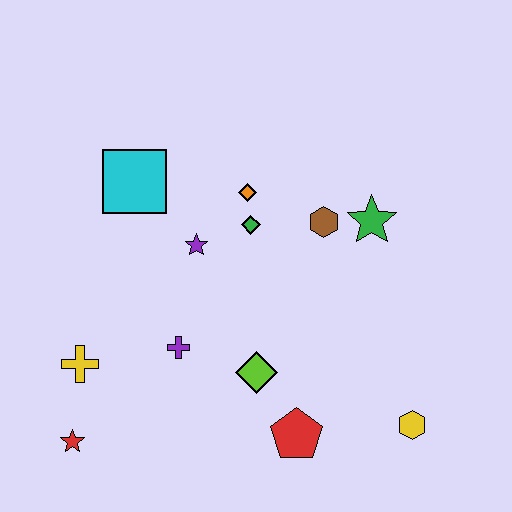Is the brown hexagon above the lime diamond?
Yes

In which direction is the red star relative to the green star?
The red star is to the left of the green star.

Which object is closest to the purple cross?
The lime diamond is closest to the purple cross.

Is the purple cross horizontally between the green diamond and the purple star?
No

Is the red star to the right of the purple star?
No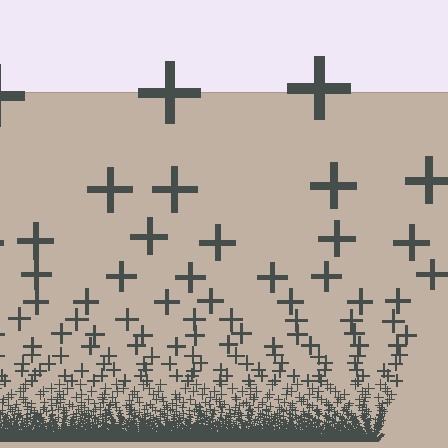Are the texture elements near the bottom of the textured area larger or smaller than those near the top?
Smaller. The gradient is inverted — elements near the bottom are smaller and denser.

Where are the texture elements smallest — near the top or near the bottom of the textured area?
Near the bottom.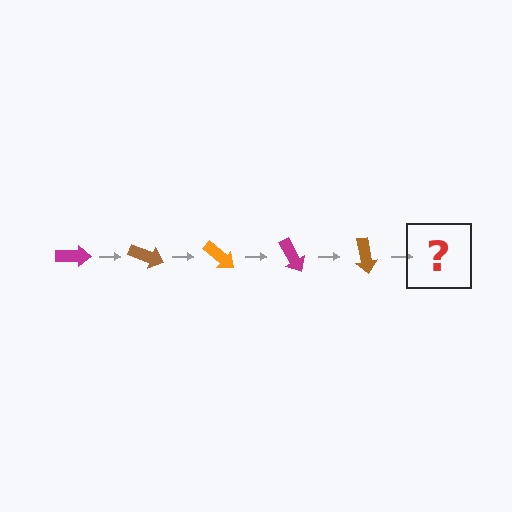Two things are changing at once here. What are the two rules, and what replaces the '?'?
The two rules are that it rotates 20 degrees each step and the color cycles through magenta, brown, and orange. The '?' should be an orange arrow, rotated 100 degrees from the start.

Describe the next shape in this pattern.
It should be an orange arrow, rotated 100 degrees from the start.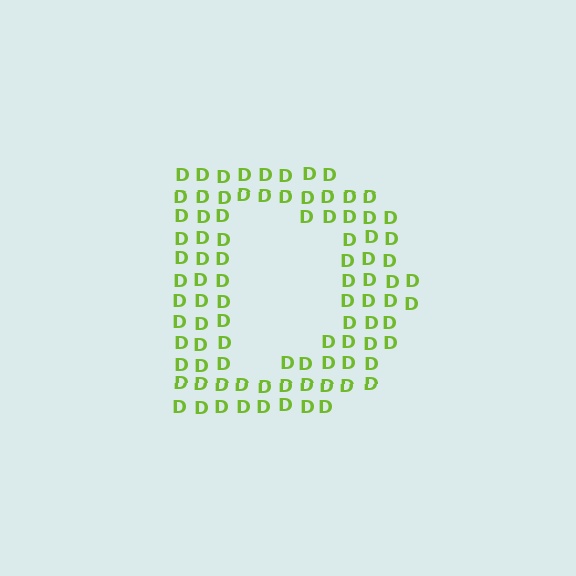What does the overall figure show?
The overall figure shows the letter D.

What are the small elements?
The small elements are letter D's.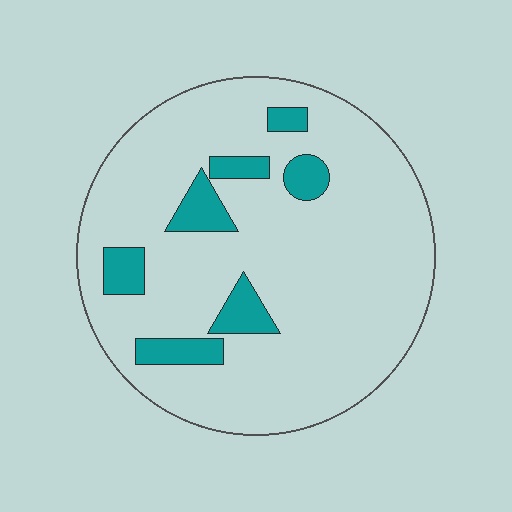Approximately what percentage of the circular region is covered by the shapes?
Approximately 15%.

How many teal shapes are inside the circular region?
7.